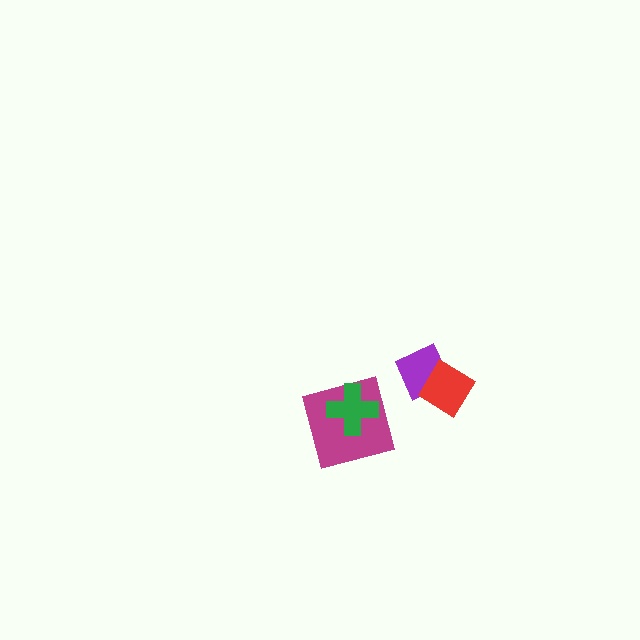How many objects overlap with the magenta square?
1 object overlaps with the magenta square.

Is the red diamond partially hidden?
No, no other shape covers it.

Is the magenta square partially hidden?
Yes, it is partially covered by another shape.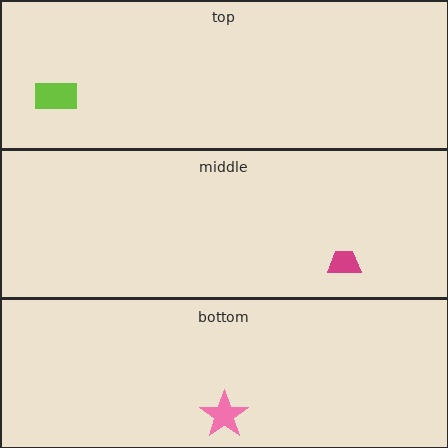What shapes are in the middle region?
The magenta trapezoid.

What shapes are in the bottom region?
The pink star.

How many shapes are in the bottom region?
1.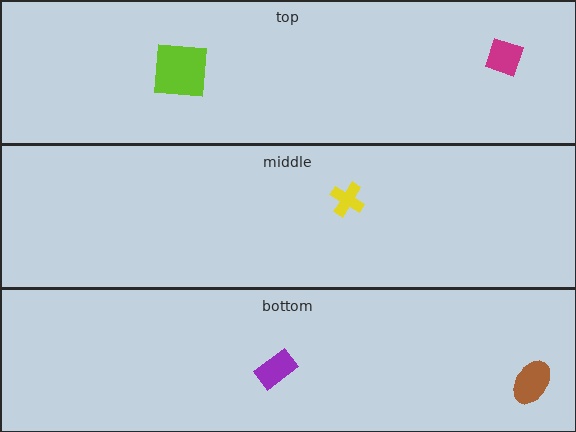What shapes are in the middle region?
The yellow cross.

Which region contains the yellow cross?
The middle region.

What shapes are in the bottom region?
The brown ellipse, the purple rectangle.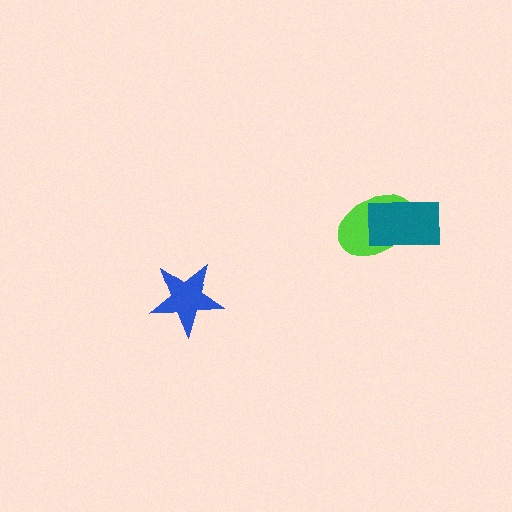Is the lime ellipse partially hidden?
Yes, it is partially covered by another shape.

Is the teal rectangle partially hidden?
No, no other shape covers it.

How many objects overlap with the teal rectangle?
1 object overlaps with the teal rectangle.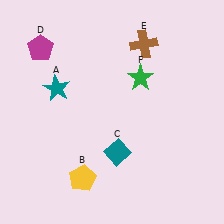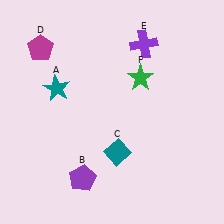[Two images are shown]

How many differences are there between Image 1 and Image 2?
There are 2 differences between the two images.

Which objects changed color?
B changed from yellow to purple. E changed from brown to purple.